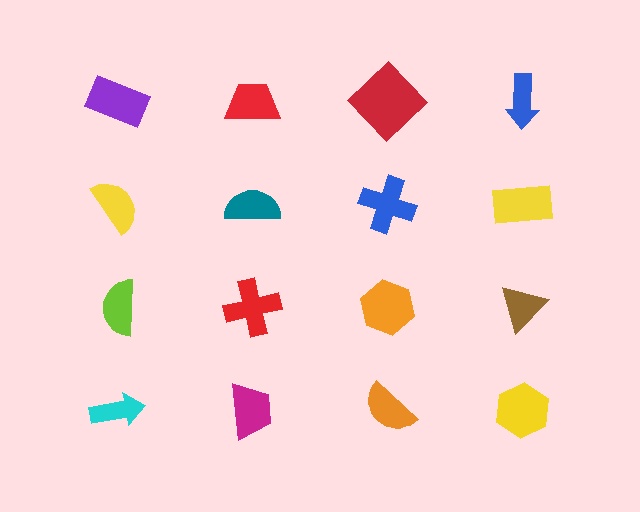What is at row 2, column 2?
A teal semicircle.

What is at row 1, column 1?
A purple rectangle.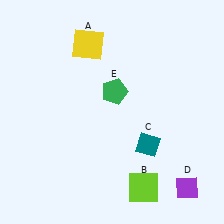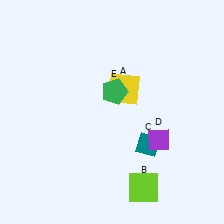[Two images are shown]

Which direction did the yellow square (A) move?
The yellow square (A) moved down.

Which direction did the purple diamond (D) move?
The purple diamond (D) moved up.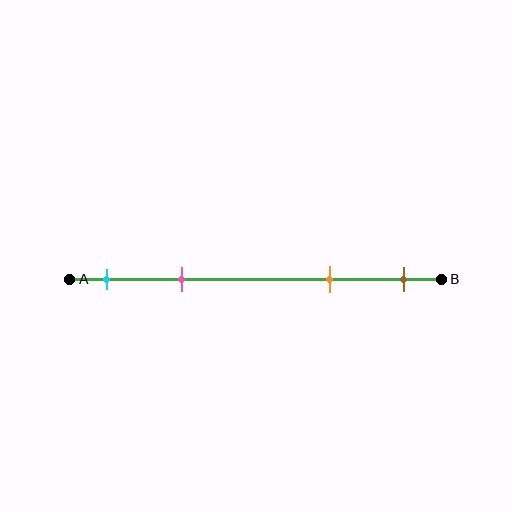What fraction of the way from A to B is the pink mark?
The pink mark is approximately 30% (0.3) of the way from A to B.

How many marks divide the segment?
There are 4 marks dividing the segment.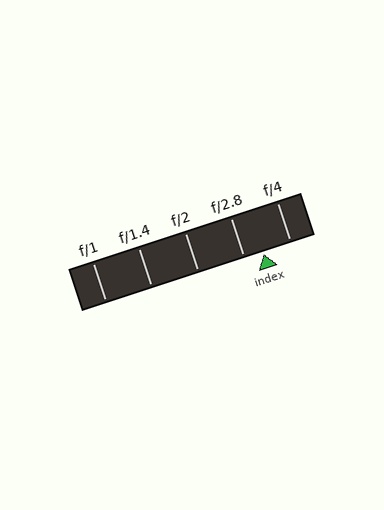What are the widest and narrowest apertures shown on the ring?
The widest aperture shown is f/1 and the narrowest is f/4.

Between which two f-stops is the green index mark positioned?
The index mark is between f/2.8 and f/4.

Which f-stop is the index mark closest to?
The index mark is closest to f/2.8.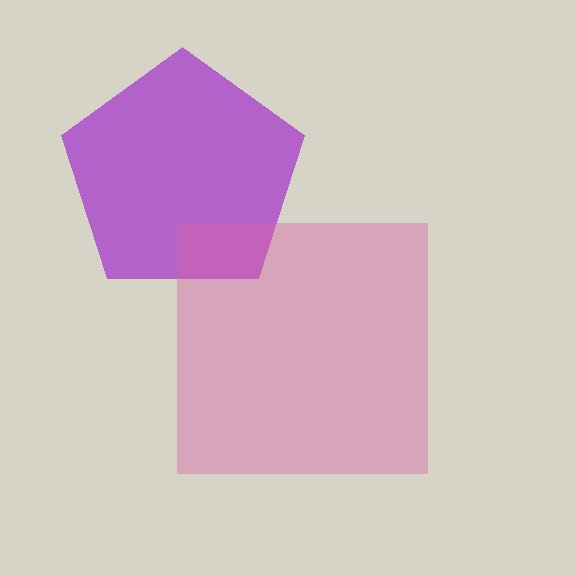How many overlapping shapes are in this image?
There are 2 overlapping shapes in the image.